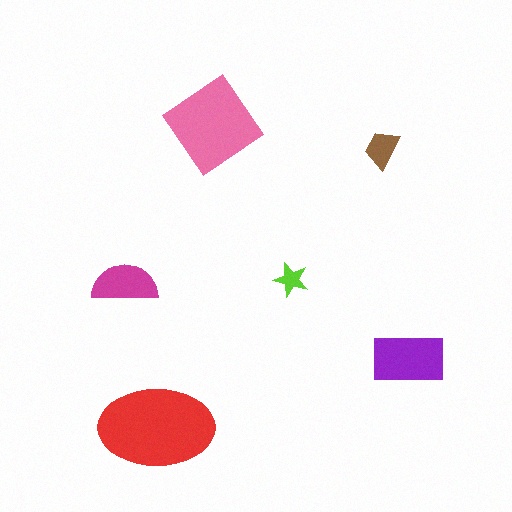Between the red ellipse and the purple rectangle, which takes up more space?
The red ellipse.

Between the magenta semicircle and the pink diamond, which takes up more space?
The pink diamond.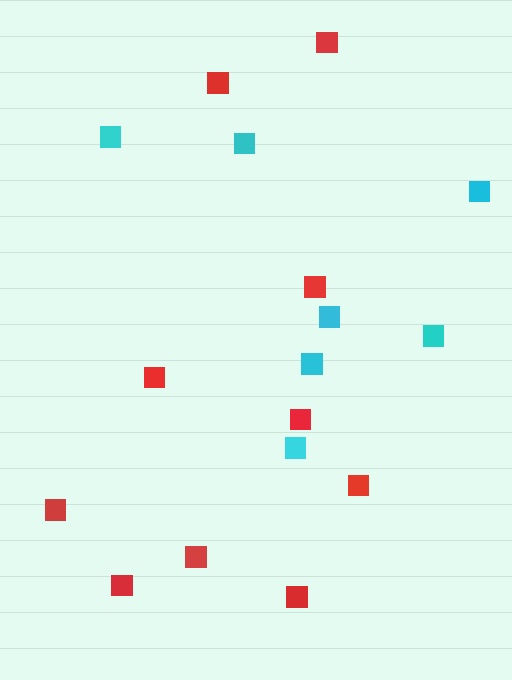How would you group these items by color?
There are 2 groups: one group of cyan squares (7) and one group of red squares (10).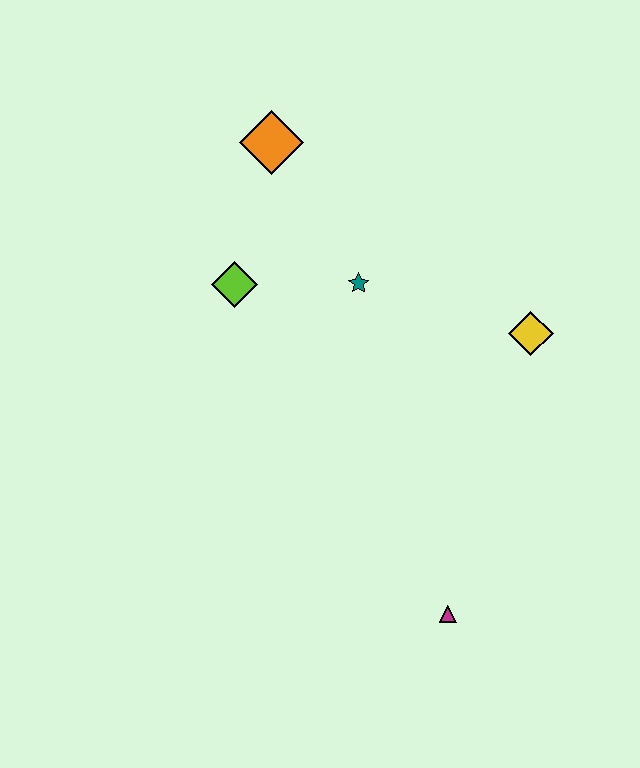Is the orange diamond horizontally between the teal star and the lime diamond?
Yes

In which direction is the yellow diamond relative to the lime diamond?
The yellow diamond is to the right of the lime diamond.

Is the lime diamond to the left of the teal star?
Yes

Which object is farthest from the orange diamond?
The magenta triangle is farthest from the orange diamond.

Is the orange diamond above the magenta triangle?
Yes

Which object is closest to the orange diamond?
The lime diamond is closest to the orange diamond.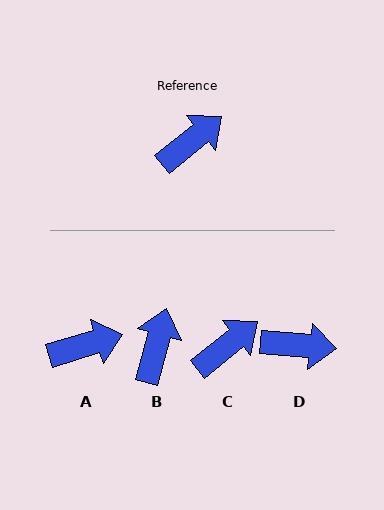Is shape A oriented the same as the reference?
No, it is off by about 22 degrees.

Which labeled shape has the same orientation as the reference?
C.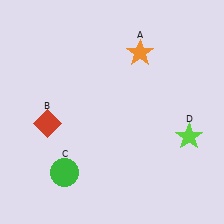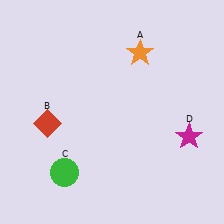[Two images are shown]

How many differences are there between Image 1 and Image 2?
There is 1 difference between the two images.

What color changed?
The star (D) changed from lime in Image 1 to magenta in Image 2.